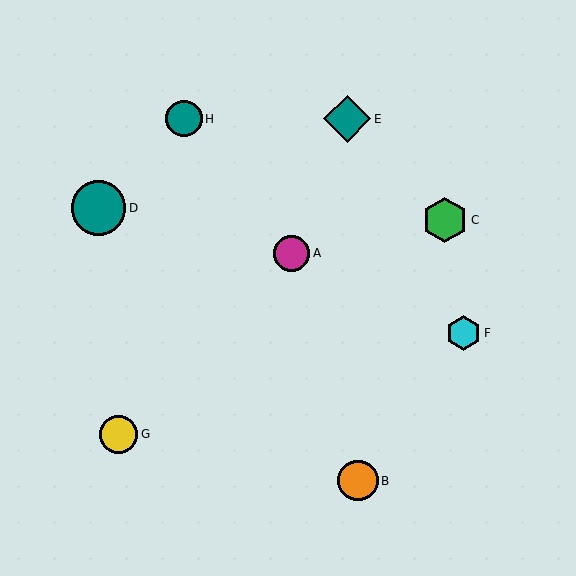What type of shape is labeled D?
Shape D is a teal circle.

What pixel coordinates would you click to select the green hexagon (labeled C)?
Click at (445, 220) to select the green hexagon C.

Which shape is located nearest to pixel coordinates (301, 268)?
The magenta circle (labeled A) at (292, 254) is nearest to that location.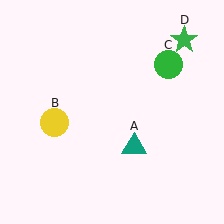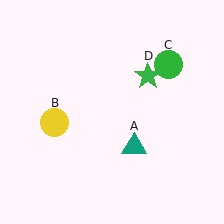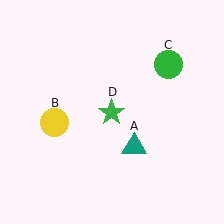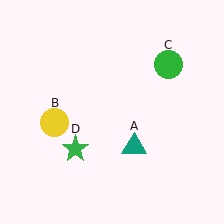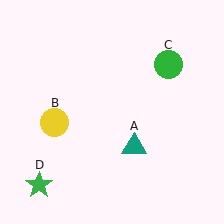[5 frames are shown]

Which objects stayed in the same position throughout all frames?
Teal triangle (object A) and yellow circle (object B) and green circle (object C) remained stationary.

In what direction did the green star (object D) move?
The green star (object D) moved down and to the left.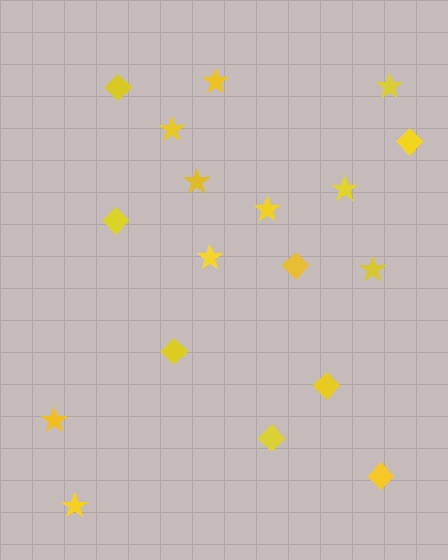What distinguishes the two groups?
There are 2 groups: one group of diamonds (8) and one group of stars (10).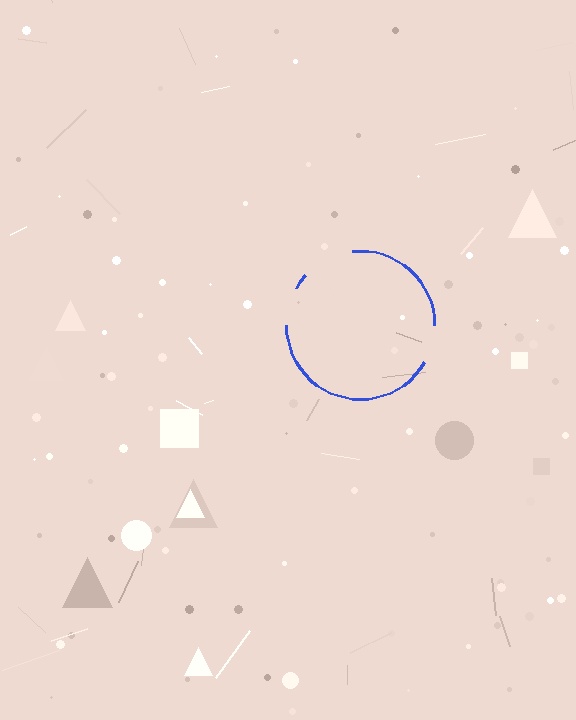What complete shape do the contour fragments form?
The contour fragments form a circle.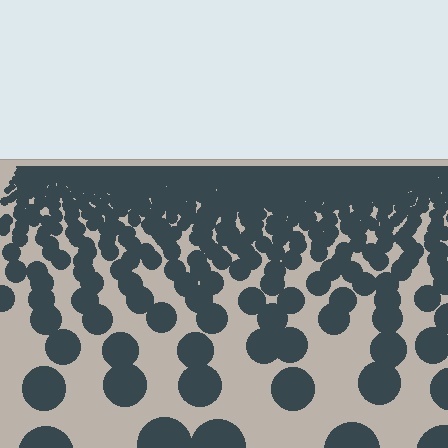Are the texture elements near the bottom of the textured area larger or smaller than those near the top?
Larger. Near the bottom, elements are closer to the viewer and appear at a bigger on-screen size.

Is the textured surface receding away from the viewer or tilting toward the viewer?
The surface is receding away from the viewer. Texture elements get smaller and denser toward the top.